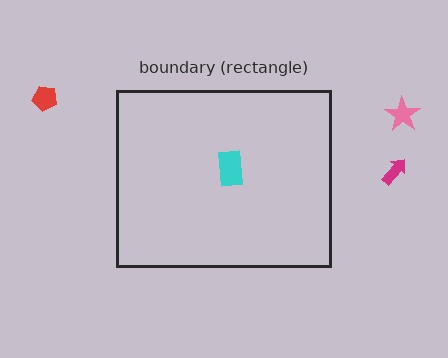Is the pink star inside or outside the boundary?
Outside.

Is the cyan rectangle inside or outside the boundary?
Inside.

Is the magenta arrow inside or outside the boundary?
Outside.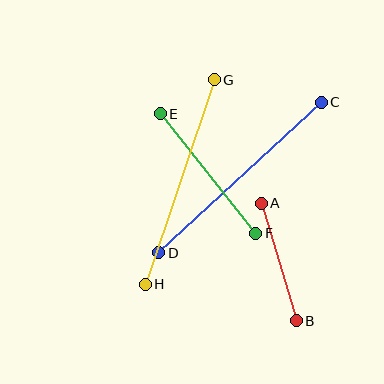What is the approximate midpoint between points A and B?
The midpoint is at approximately (279, 262) pixels.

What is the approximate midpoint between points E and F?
The midpoint is at approximately (208, 173) pixels.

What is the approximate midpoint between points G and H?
The midpoint is at approximately (180, 182) pixels.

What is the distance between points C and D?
The distance is approximately 222 pixels.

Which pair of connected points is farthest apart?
Points C and D are farthest apart.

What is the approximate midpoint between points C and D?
The midpoint is at approximately (240, 178) pixels.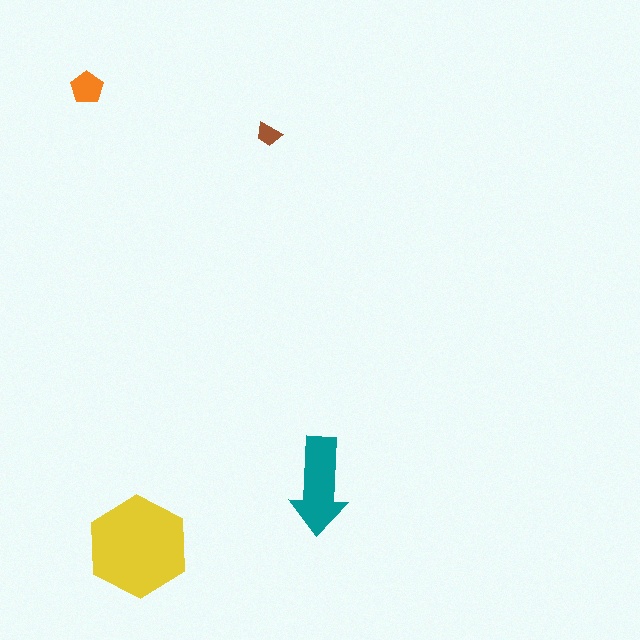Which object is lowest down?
The yellow hexagon is bottommost.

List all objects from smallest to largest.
The brown trapezoid, the orange pentagon, the teal arrow, the yellow hexagon.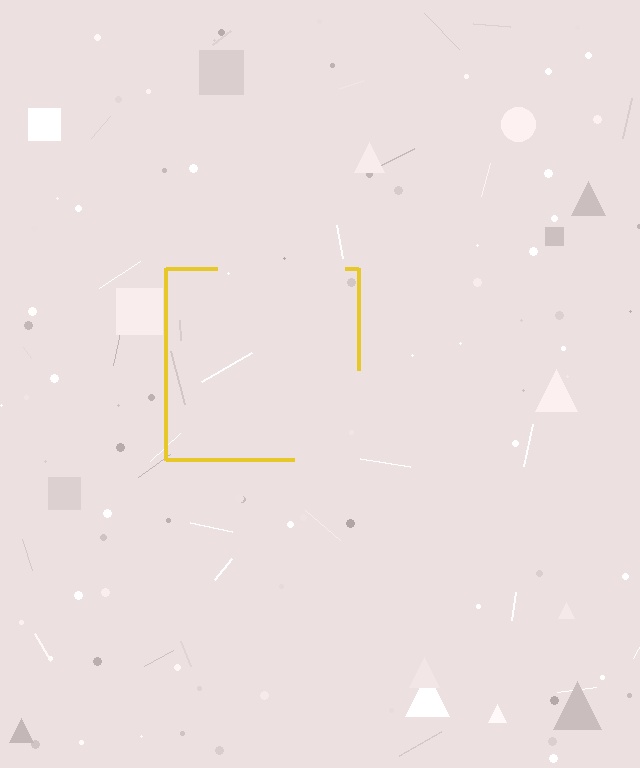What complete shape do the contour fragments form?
The contour fragments form a square.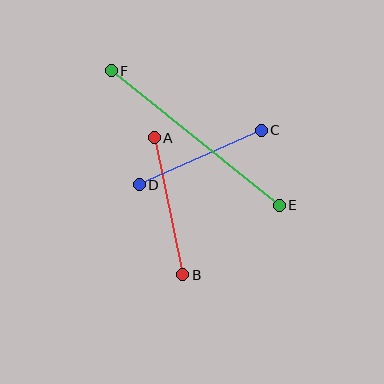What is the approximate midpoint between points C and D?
The midpoint is at approximately (200, 158) pixels.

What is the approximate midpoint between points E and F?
The midpoint is at approximately (195, 138) pixels.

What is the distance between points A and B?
The distance is approximately 140 pixels.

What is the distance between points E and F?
The distance is approximately 215 pixels.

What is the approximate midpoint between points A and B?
The midpoint is at approximately (169, 206) pixels.